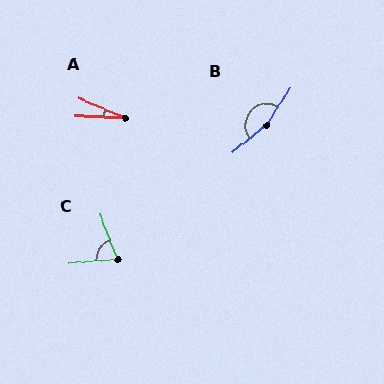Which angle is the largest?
B, at approximately 162 degrees.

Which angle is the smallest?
A, at approximately 22 degrees.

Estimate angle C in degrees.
Approximately 74 degrees.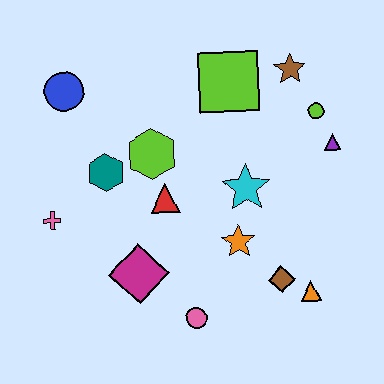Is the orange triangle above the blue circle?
No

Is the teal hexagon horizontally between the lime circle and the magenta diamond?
No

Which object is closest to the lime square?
The brown star is closest to the lime square.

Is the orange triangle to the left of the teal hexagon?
No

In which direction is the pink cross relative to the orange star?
The pink cross is to the left of the orange star.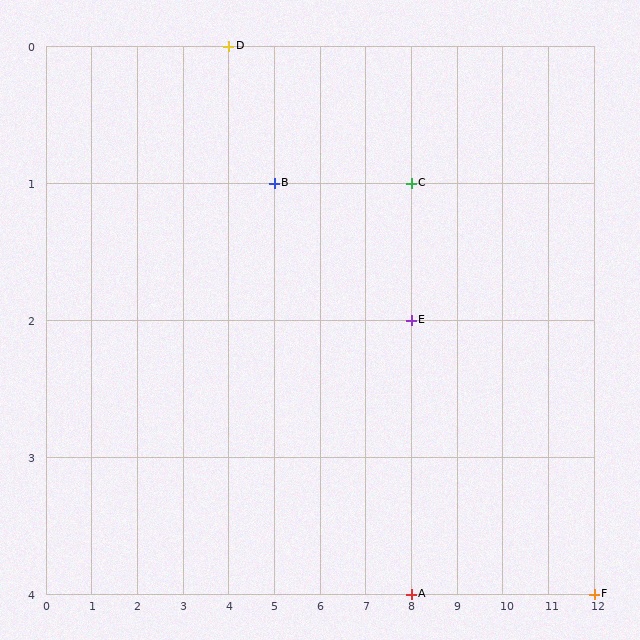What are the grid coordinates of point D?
Point D is at grid coordinates (4, 0).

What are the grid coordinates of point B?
Point B is at grid coordinates (5, 1).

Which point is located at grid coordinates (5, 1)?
Point B is at (5, 1).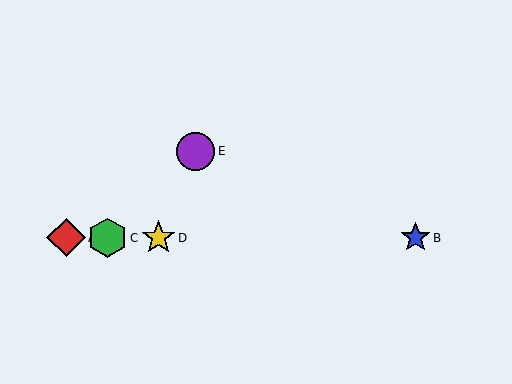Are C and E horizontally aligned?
No, C is at y≈238 and E is at y≈151.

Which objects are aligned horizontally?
Objects A, B, C, D are aligned horizontally.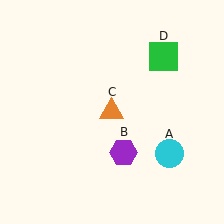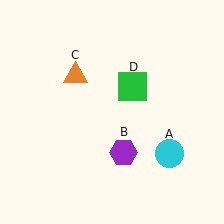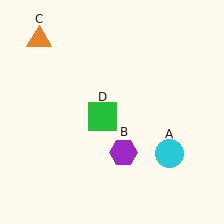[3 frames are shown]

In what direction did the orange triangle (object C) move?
The orange triangle (object C) moved up and to the left.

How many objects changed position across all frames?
2 objects changed position: orange triangle (object C), green square (object D).